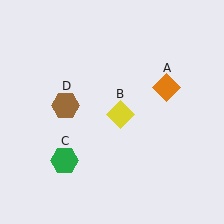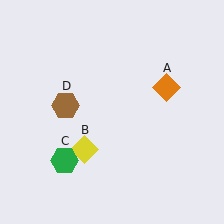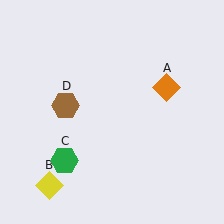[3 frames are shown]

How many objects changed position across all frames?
1 object changed position: yellow diamond (object B).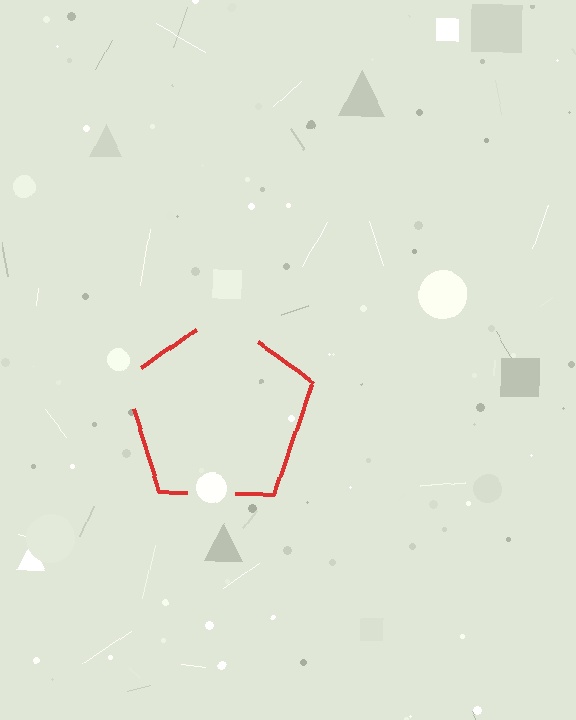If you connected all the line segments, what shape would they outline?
They would outline a pentagon.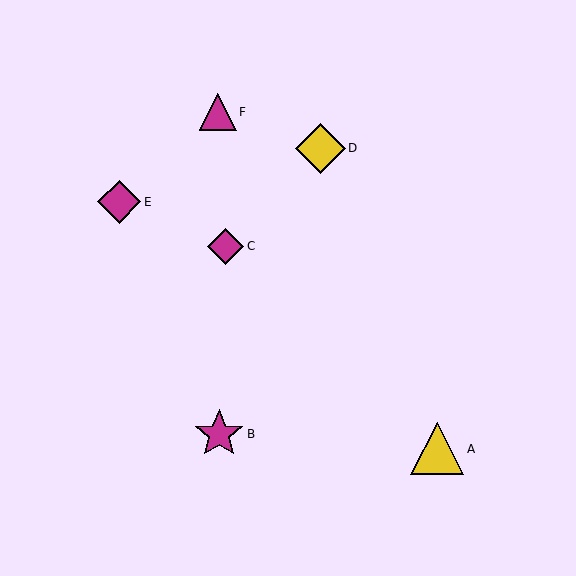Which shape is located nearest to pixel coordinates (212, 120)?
The magenta triangle (labeled F) at (218, 112) is nearest to that location.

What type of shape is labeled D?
Shape D is a yellow diamond.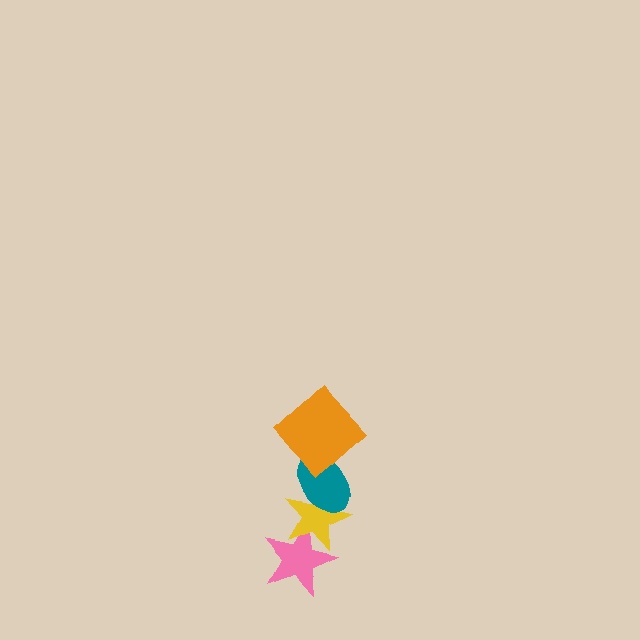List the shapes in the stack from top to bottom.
From top to bottom: the orange diamond, the teal ellipse, the yellow star, the pink star.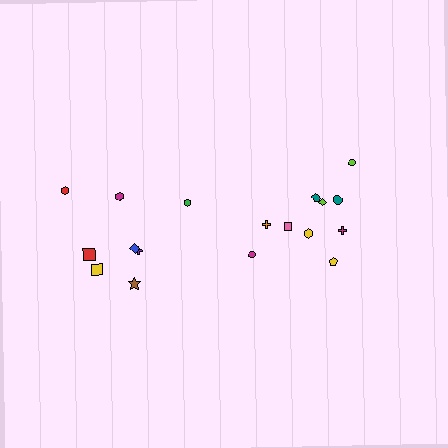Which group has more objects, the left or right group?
The right group.